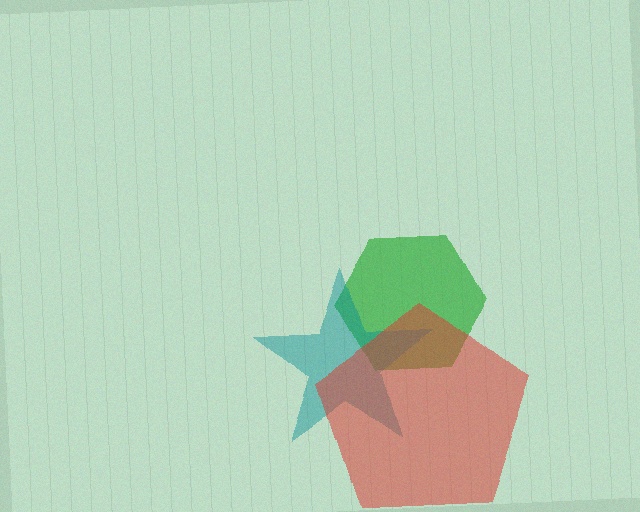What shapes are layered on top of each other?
The layered shapes are: a green hexagon, a teal star, a red pentagon.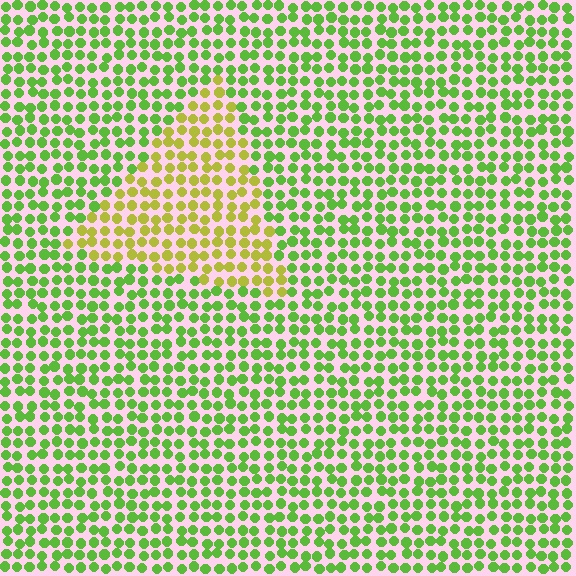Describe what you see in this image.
The image is filled with small lime elements in a uniform arrangement. A triangle-shaped region is visible where the elements are tinted to a slightly different hue, forming a subtle color boundary.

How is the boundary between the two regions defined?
The boundary is defined purely by a slight shift in hue (about 40 degrees). Spacing, size, and orientation are identical on both sides.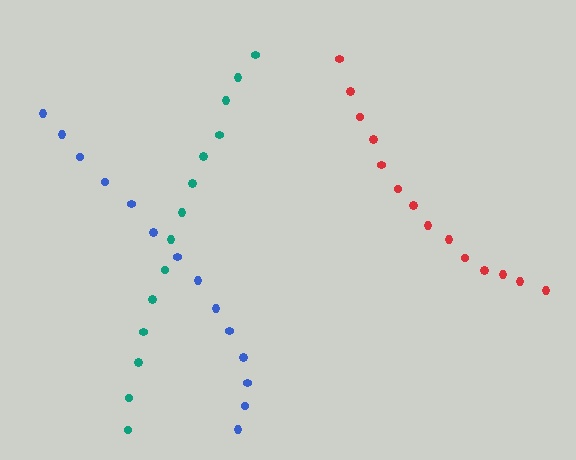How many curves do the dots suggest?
There are 3 distinct paths.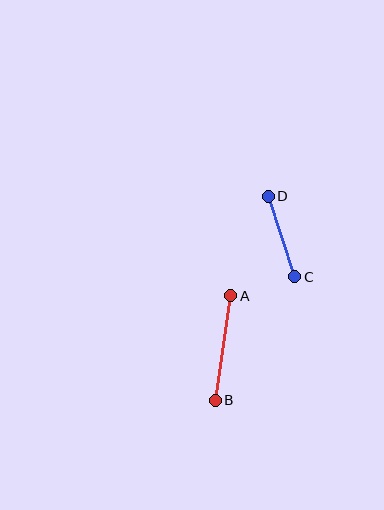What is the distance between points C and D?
The distance is approximately 85 pixels.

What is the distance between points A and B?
The distance is approximately 106 pixels.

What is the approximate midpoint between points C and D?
The midpoint is at approximately (281, 236) pixels.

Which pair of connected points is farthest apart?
Points A and B are farthest apart.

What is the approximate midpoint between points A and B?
The midpoint is at approximately (223, 348) pixels.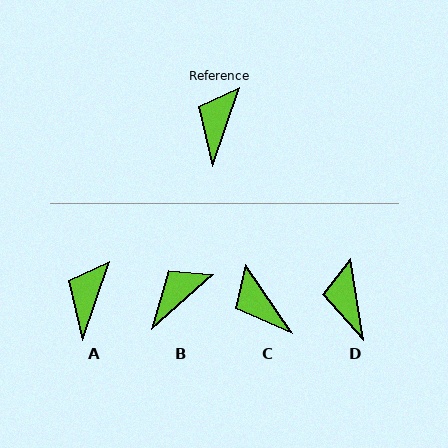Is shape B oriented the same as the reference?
No, it is off by about 30 degrees.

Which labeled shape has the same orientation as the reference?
A.